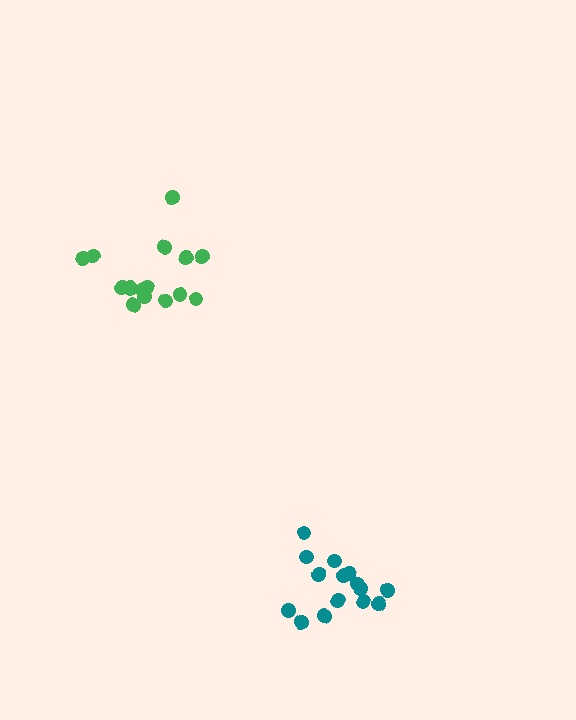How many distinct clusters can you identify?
There are 2 distinct clusters.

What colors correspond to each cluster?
The clusters are colored: green, teal.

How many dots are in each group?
Group 1: 16 dots, Group 2: 15 dots (31 total).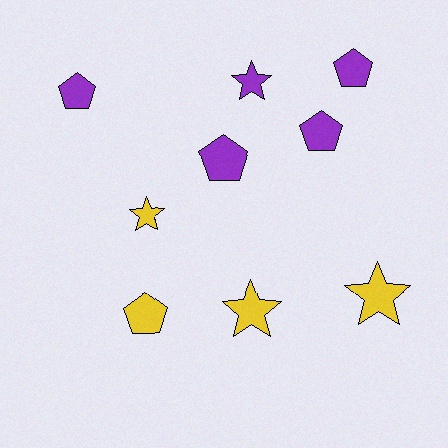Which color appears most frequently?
Purple, with 5 objects.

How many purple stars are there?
There is 1 purple star.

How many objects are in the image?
There are 9 objects.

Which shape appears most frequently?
Pentagon, with 5 objects.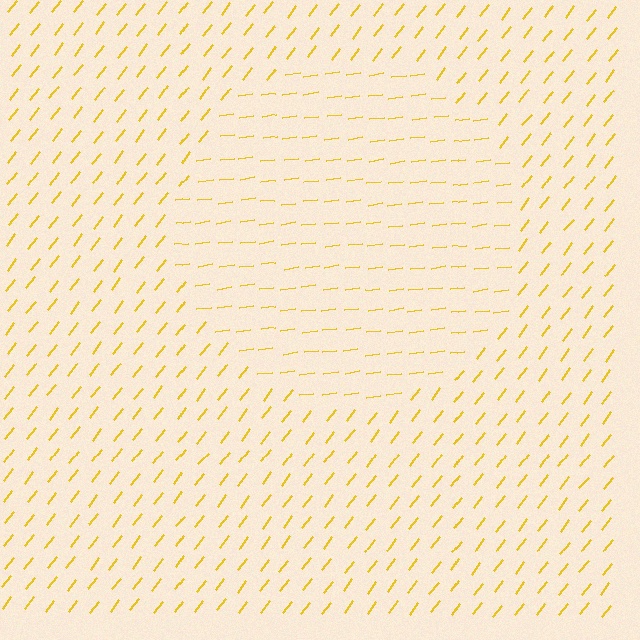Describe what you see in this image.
The image is filled with small yellow line segments. A circle region in the image has lines oriented differently from the surrounding lines, creating a visible texture boundary.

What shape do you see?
I see a circle.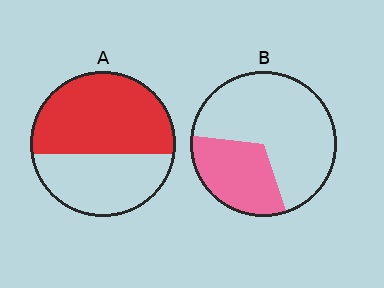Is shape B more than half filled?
No.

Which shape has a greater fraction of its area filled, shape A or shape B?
Shape A.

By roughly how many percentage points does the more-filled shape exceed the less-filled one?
By roughly 25 percentage points (A over B).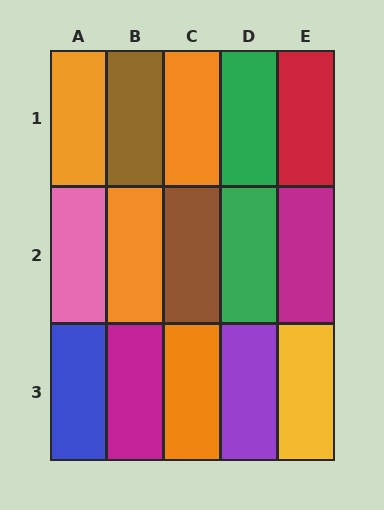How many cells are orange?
4 cells are orange.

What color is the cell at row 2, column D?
Green.